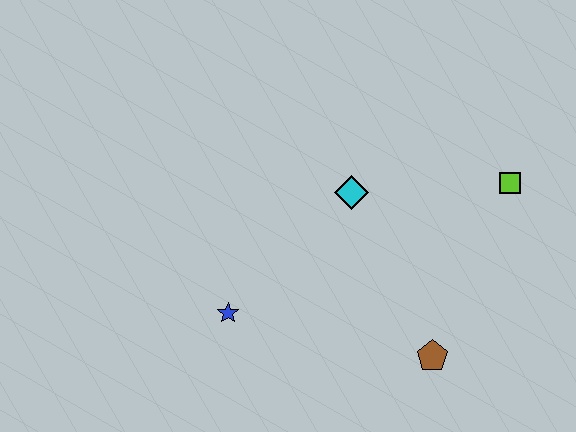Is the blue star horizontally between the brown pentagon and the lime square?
No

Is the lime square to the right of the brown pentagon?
Yes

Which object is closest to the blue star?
The cyan diamond is closest to the blue star.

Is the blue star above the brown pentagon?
Yes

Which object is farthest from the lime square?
The blue star is farthest from the lime square.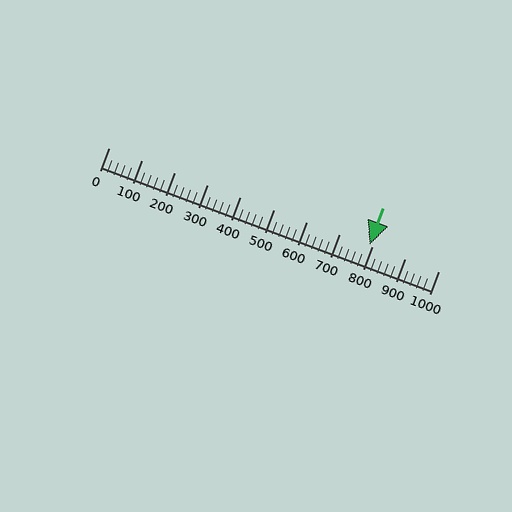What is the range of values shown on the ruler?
The ruler shows values from 0 to 1000.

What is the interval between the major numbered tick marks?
The major tick marks are spaced 100 units apart.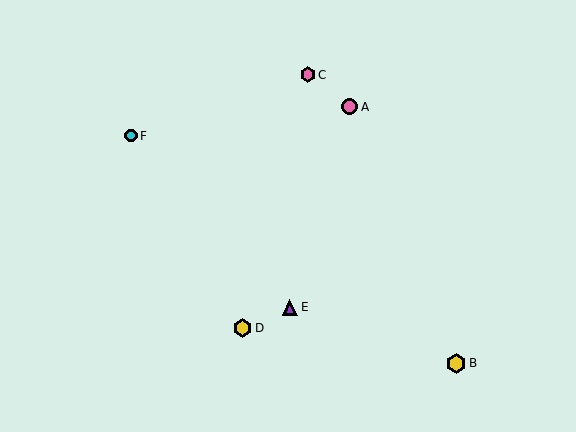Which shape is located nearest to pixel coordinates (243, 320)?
The yellow hexagon (labeled D) at (243, 328) is nearest to that location.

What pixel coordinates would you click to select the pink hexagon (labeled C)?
Click at (308, 75) to select the pink hexagon C.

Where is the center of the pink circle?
The center of the pink circle is at (350, 107).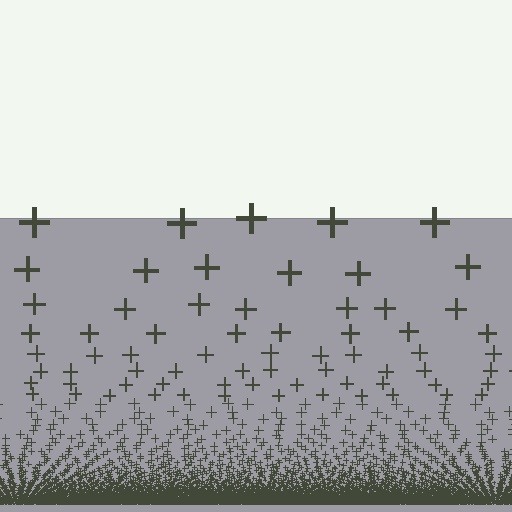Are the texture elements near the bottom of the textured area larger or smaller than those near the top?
Smaller. The gradient is inverted — elements near the bottom are smaller and denser.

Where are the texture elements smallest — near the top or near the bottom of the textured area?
Near the bottom.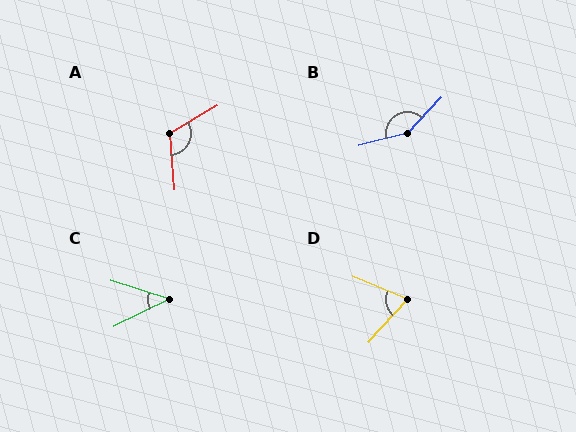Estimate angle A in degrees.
Approximately 117 degrees.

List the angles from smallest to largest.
C (44°), D (70°), A (117°), B (147°).